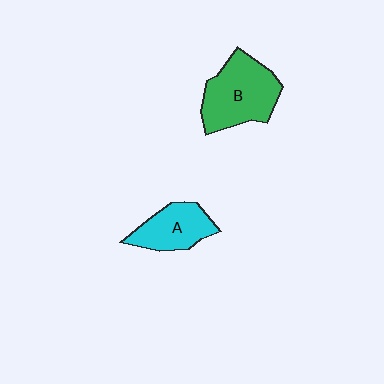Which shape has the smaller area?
Shape A (cyan).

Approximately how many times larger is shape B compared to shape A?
Approximately 1.5 times.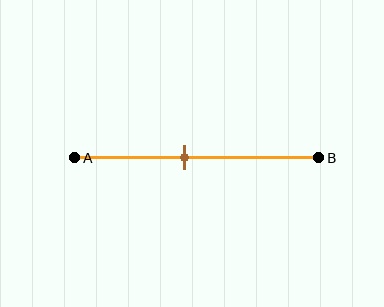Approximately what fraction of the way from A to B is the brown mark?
The brown mark is approximately 45% of the way from A to B.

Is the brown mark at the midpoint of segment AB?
No, the mark is at about 45% from A, not at the 50% midpoint.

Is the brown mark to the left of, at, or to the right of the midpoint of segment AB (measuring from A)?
The brown mark is to the left of the midpoint of segment AB.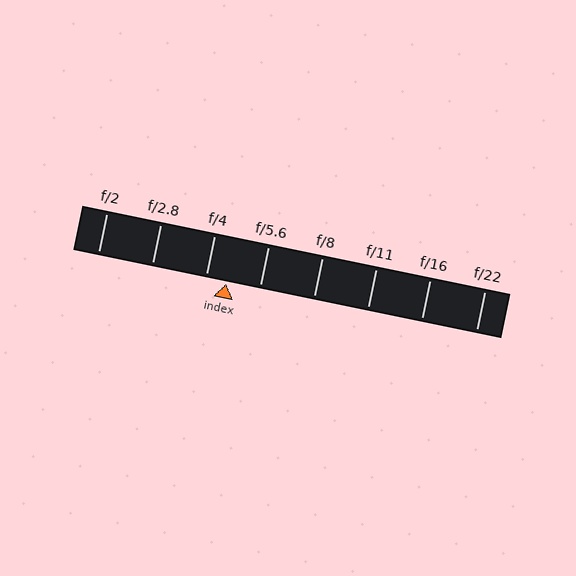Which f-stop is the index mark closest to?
The index mark is closest to f/4.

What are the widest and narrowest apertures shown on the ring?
The widest aperture shown is f/2 and the narrowest is f/22.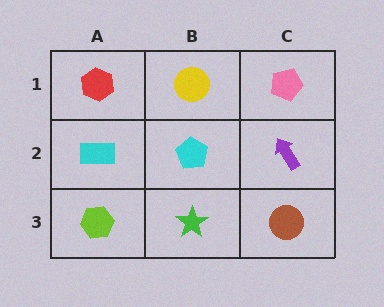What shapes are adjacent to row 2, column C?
A pink pentagon (row 1, column C), a brown circle (row 3, column C), a cyan pentagon (row 2, column B).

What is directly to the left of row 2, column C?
A cyan pentagon.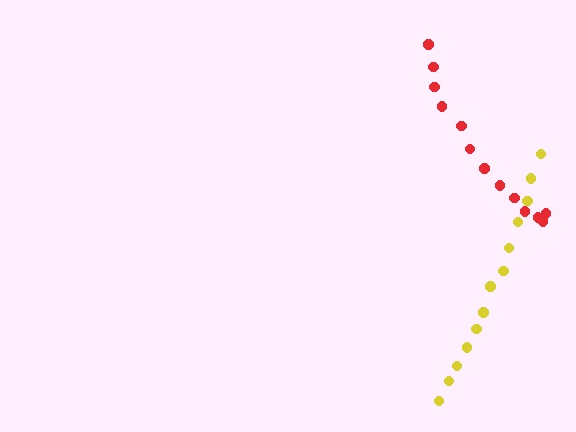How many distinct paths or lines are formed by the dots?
There are 2 distinct paths.